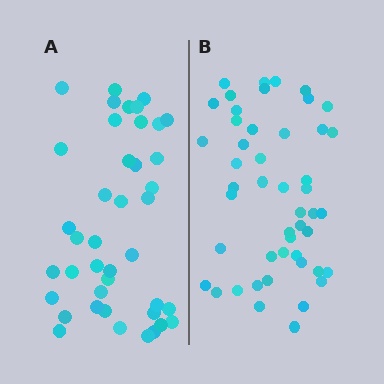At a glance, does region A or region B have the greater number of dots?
Region B (the right region) has more dots.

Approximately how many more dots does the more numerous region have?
Region B has roughly 8 or so more dots than region A.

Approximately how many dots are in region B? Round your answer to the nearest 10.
About 50 dots. (The exact count is 48, which rounds to 50.)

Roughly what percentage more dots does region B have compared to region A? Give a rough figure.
About 15% more.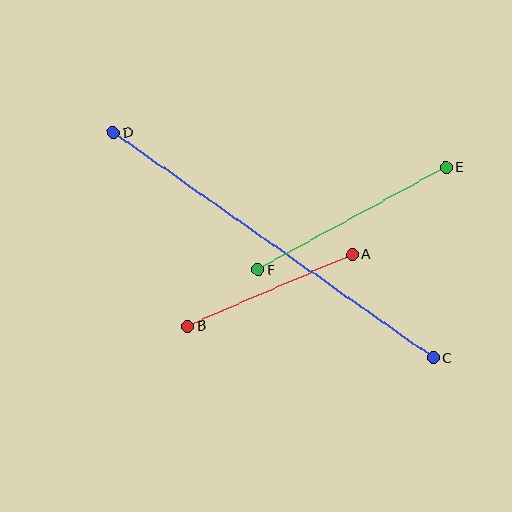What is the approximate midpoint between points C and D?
The midpoint is at approximately (273, 245) pixels.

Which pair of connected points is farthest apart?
Points C and D are farthest apart.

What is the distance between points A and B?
The distance is approximately 180 pixels.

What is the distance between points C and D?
The distance is approximately 392 pixels.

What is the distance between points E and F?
The distance is approximately 214 pixels.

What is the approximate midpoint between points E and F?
The midpoint is at approximately (352, 218) pixels.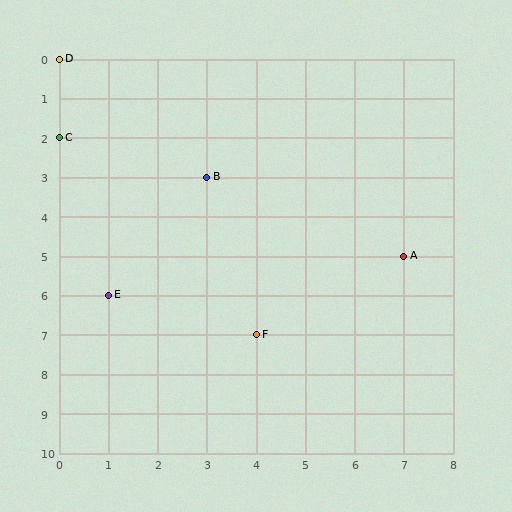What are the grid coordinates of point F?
Point F is at grid coordinates (4, 7).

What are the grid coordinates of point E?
Point E is at grid coordinates (1, 6).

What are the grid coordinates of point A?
Point A is at grid coordinates (7, 5).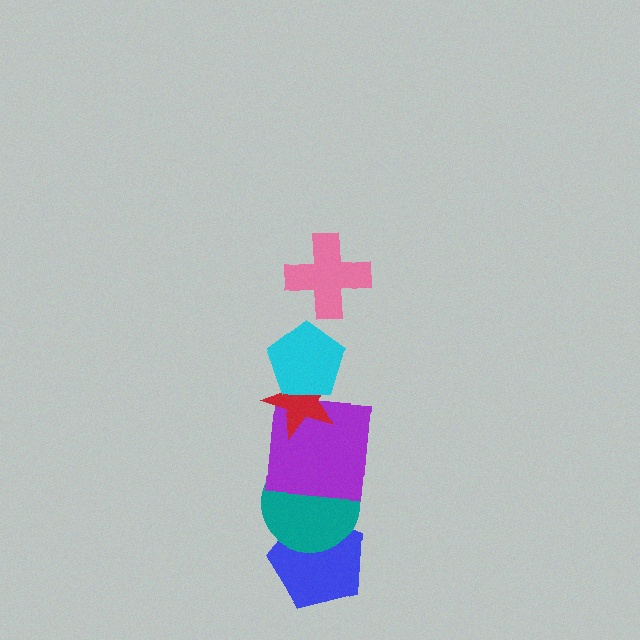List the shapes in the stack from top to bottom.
From top to bottom: the pink cross, the cyan pentagon, the red star, the purple square, the teal circle, the blue pentagon.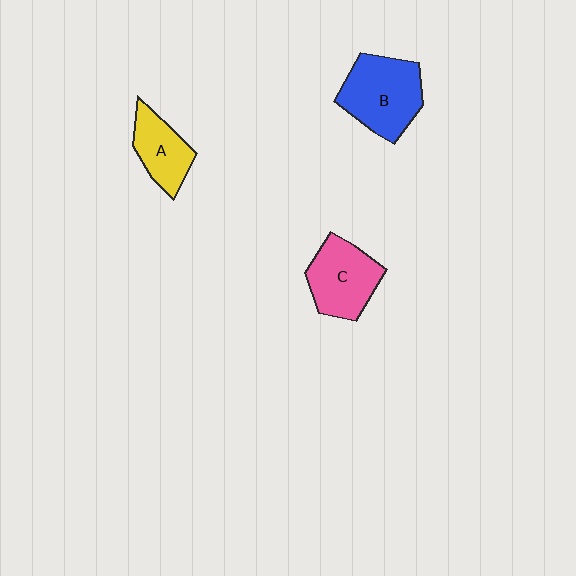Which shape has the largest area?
Shape B (blue).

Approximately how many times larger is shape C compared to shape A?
Approximately 1.3 times.